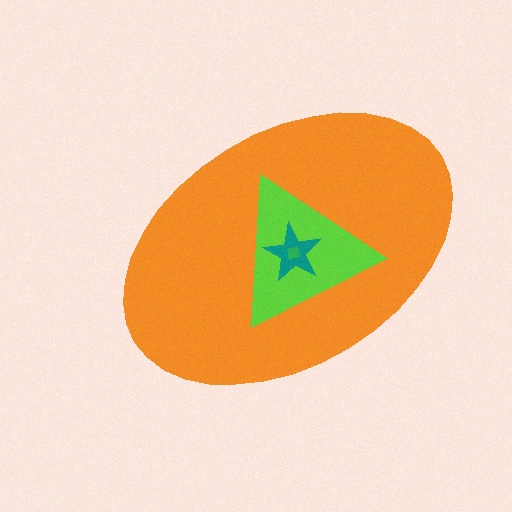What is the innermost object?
The green square.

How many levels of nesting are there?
4.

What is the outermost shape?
The orange ellipse.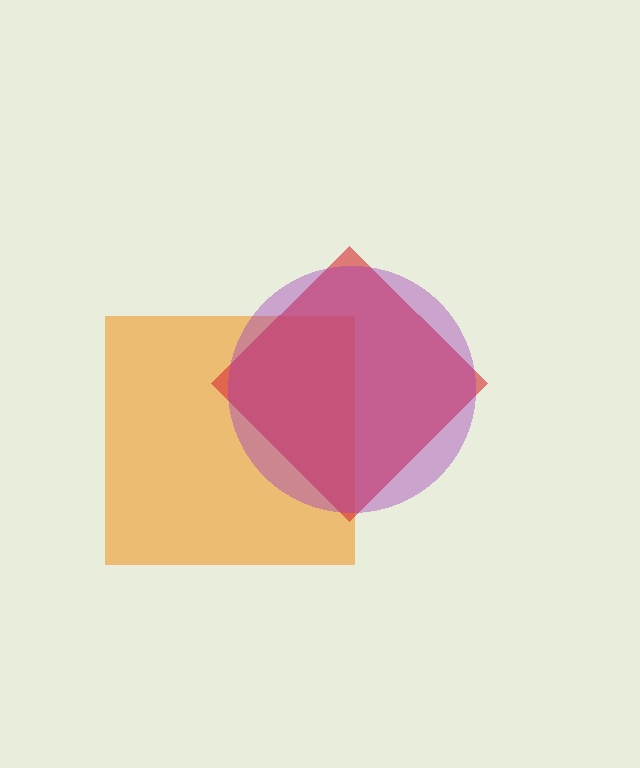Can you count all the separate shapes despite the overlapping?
Yes, there are 3 separate shapes.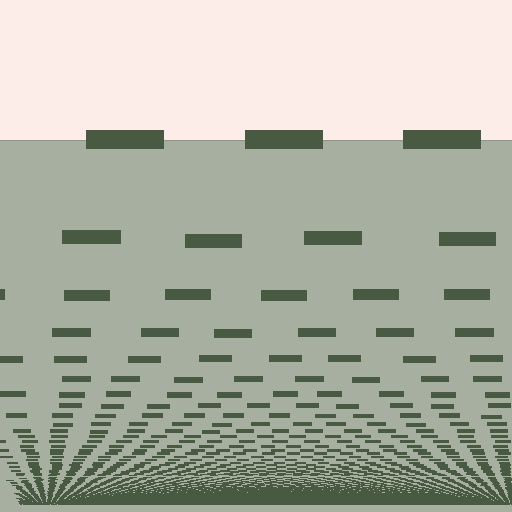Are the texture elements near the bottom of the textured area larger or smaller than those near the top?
Smaller. The gradient is inverted — elements near the bottom are smaller and denser.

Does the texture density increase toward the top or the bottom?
Density increases toward the bottom.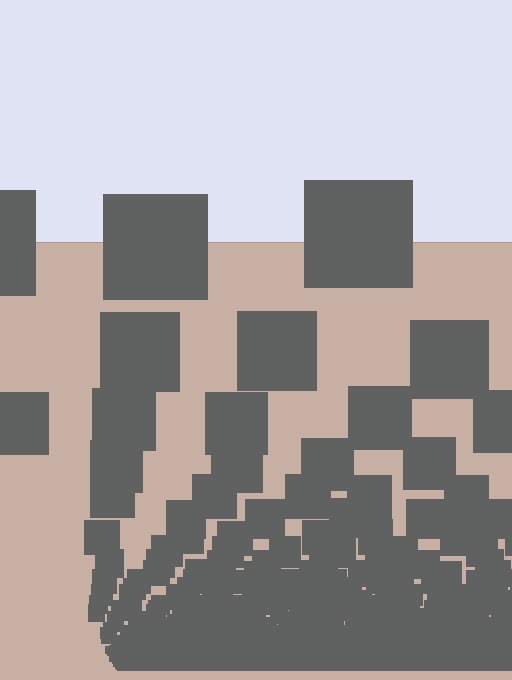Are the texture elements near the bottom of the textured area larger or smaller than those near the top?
Smaller. The gradient is inverted — elements near the bottom are smaller and denser.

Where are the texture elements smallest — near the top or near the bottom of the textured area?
Near the bottom.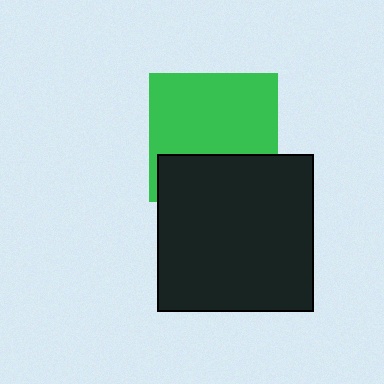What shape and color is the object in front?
The object in front is a black square.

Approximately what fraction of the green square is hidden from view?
Roughly 35% of the green square is hidden behind the black square.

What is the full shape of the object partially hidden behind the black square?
The partially hidden object is a green square.